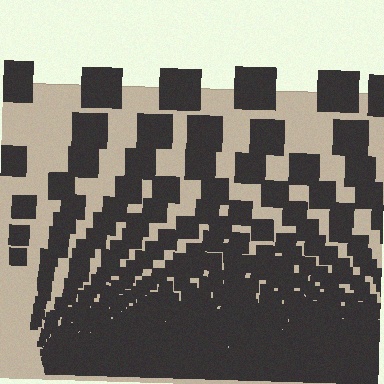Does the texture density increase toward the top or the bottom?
Density increases toward the bottom.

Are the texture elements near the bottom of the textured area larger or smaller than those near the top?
Smaller. The gradient is inverted — elements near the bottom are smaller and denser.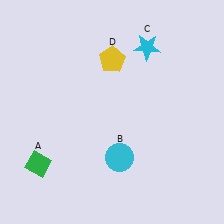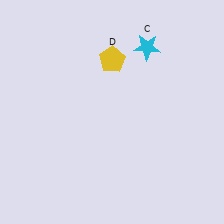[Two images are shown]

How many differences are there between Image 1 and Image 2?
There are 2 differences between the two images.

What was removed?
The green diamond (A), the cyan circle (B) were removed in Image 2.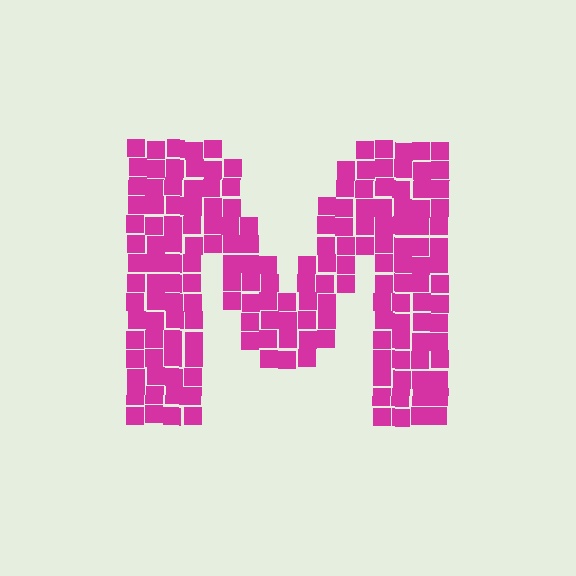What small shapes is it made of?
It is made of small squares.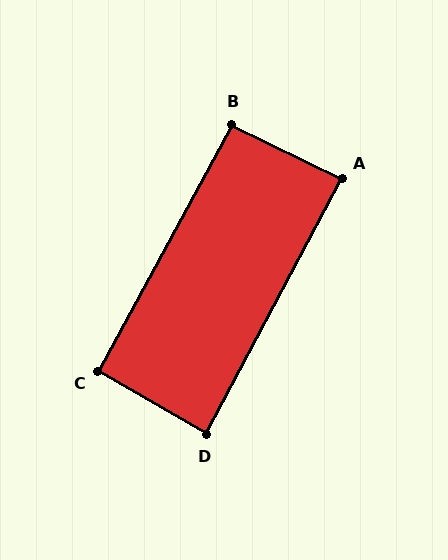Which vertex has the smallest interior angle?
D, at approximately 88 degrees.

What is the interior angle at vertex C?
Approximately 92 degrees (approximately right).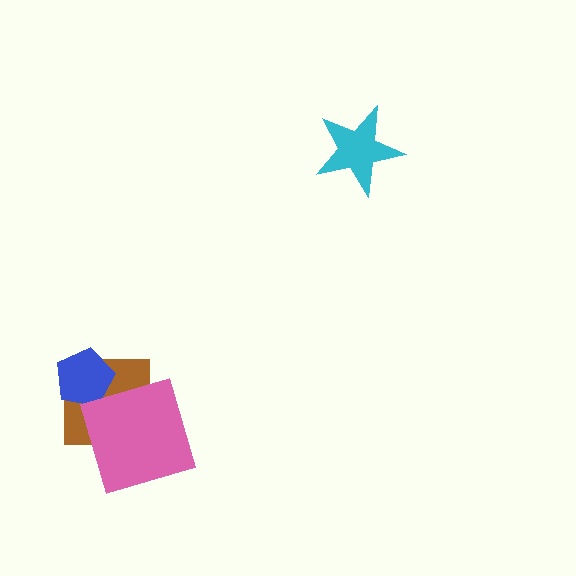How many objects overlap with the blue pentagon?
1 object overlaps with the blue pentagon.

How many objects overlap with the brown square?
2 objects overlap with the brown square.